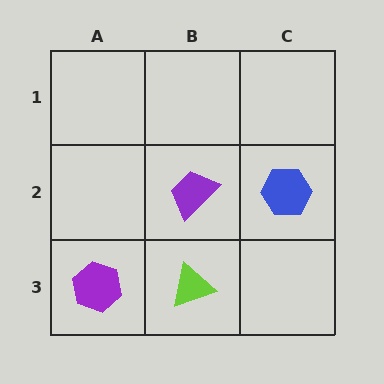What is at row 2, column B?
A purple trapezoid.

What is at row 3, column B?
A lime triangle.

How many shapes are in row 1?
0 shapes.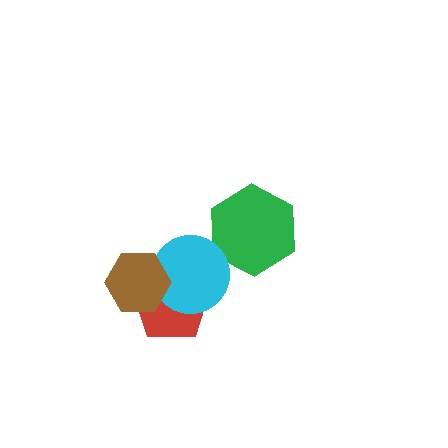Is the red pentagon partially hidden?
Yes, it is partially covered by another shape.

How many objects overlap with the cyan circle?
3 objects overlap with the cyan circle.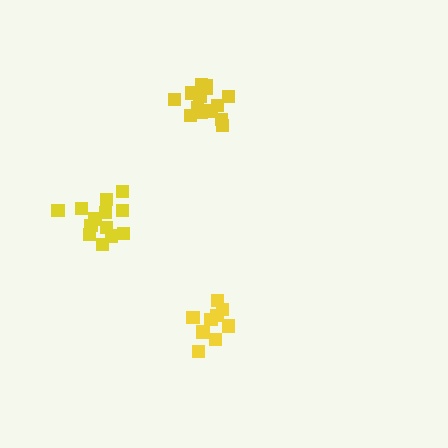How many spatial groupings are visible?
There are 3 spatial groupings.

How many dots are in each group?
Group 1: 15 dots, Group 2: 9 dots, Group 3: 13 dots (37 total).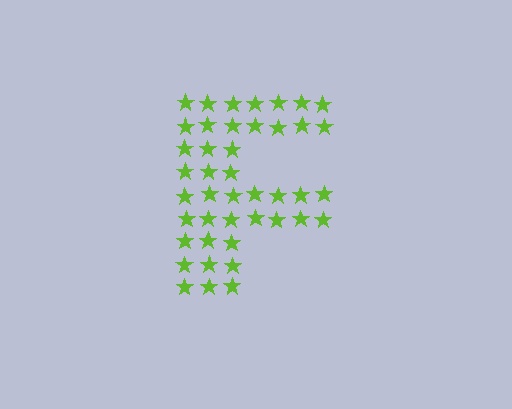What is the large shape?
The large shape is the letter F.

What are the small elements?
The small elements are stars.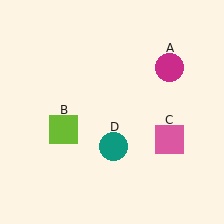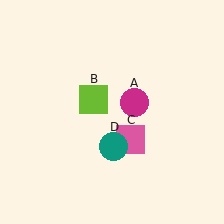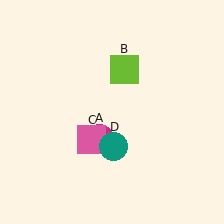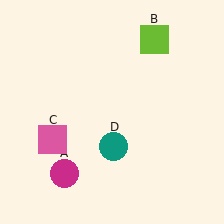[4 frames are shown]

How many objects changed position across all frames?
3 objects changed position: magenta circle (object A), lime square (object B), pink square (object C).